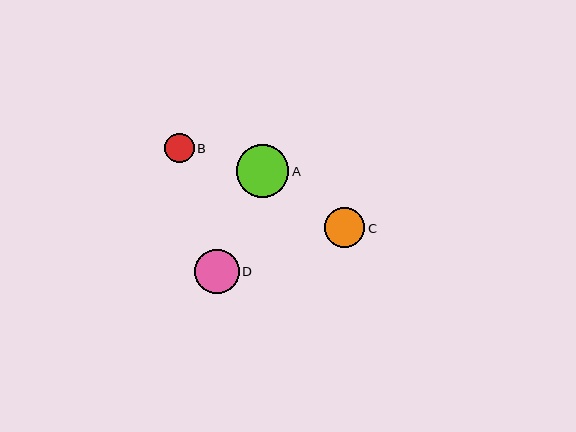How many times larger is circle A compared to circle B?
Circle A is approximately 1.8 times the size of circle B.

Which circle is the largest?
Circle A is the largest with a size of approximately 52 pixels.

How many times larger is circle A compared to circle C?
Circle A is approximately 1.3 times the size of circle C.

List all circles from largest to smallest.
From largest to smallest: A, D, C, B.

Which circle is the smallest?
Circle B is the smallest with a size of approximately 30 pixels.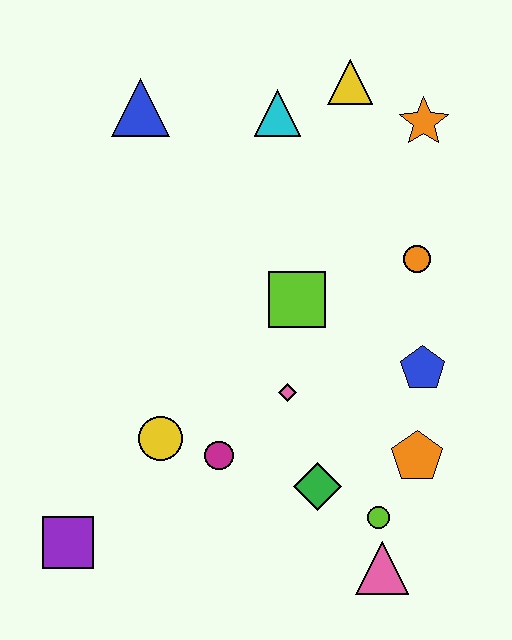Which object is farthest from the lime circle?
The blue triangle is farthest from the lime circle.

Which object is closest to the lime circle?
The pink triangle is closest to the lime circle.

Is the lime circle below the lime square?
Yes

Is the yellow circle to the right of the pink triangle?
No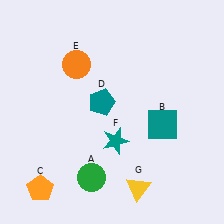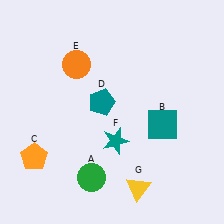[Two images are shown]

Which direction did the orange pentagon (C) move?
The orange pentagon (C) moved up.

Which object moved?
The orange pentagon (C) moved up.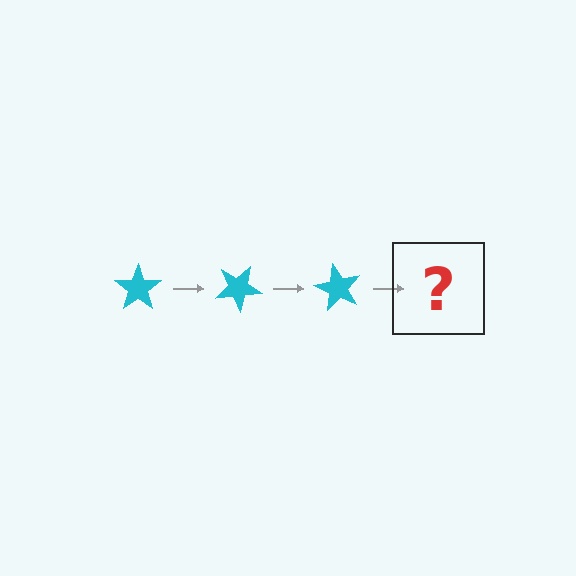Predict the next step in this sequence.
The next step is a cyan star rotated 90 degrees.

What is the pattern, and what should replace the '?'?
The pattern is that the star rotates 30 degrees each step. The '?' should be a cyan star rotated 90 degrees.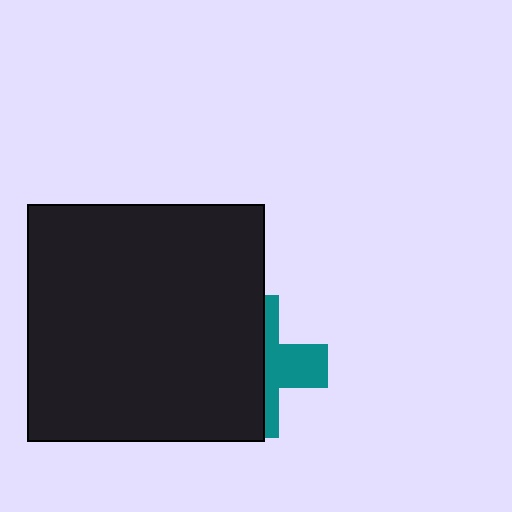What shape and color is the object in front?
The object in front is a black square.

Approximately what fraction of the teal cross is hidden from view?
Roughly 61% of the teal cross is hidden behind the black square.